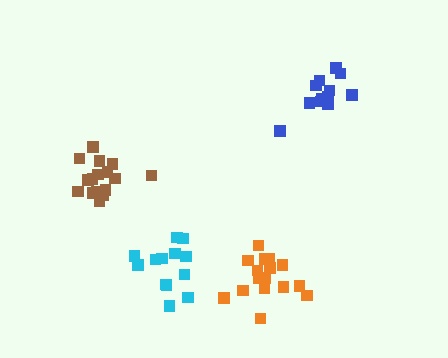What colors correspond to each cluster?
The clusters are colored: brown, cyan, blue, orange.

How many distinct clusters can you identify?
There are 4 distinct clusters.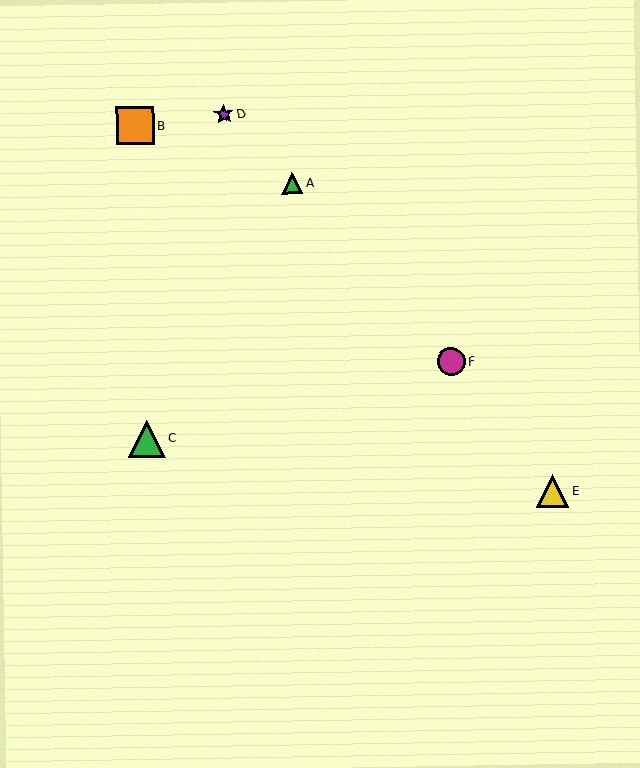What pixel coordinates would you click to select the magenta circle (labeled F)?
Click at (451, 361) to select the magenta circle F.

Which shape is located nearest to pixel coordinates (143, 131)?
The orange square (labeled B) at (135, 126) is nearest to that location.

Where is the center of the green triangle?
The center of the green triangle is at (292, 183).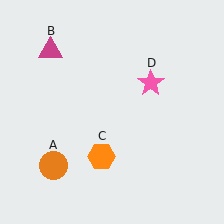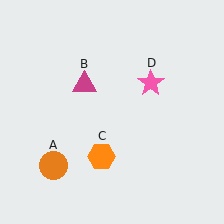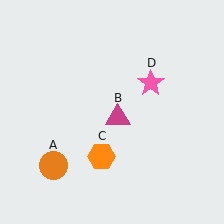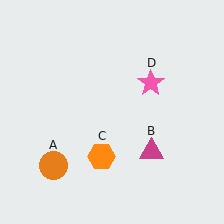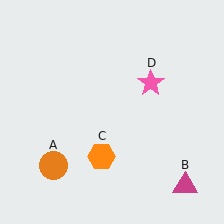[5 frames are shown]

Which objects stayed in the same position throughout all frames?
Orange circle (object A) and orange hexagon (object C) and pink star (object D) remained stationary.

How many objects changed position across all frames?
1 object changed position: magenta triangle (object B).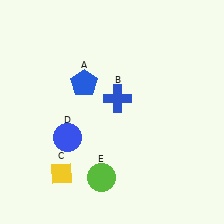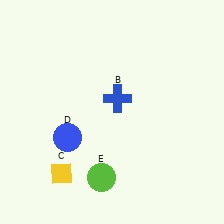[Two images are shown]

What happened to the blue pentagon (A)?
The blue pentagon (A) was removed in Image 2. It was in the top-left area of Image 1.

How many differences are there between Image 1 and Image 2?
There is 1 difference between the two images.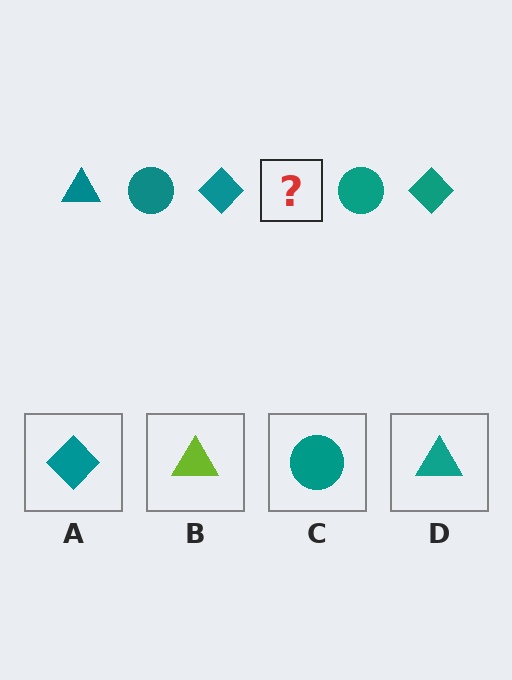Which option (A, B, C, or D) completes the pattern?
D.